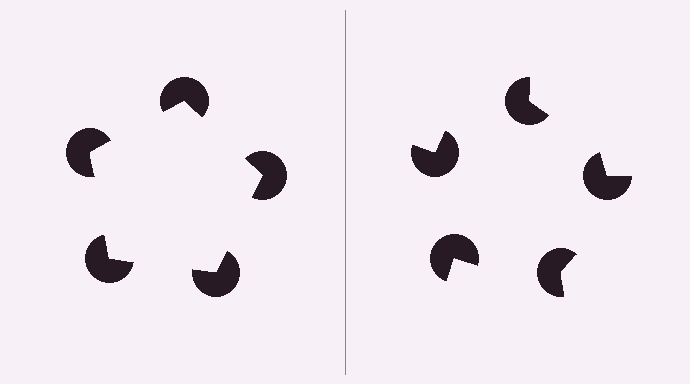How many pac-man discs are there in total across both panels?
10 — 5 on each side.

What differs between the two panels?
The pac-man discs are positioned identically on both sides; only the wedge orientations differ. On the left they align to a pentagon; on the right they are misaligned.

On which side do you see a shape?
An illusory pentagon appears on the left side. On the right side the wedge cuts are rotated, so no coherent shape forms.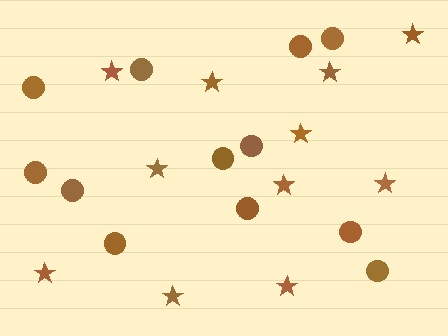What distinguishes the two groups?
There are 2 groups: one group of circles (12) and one group of stars (11).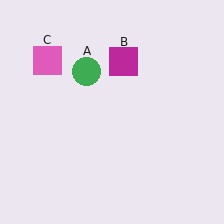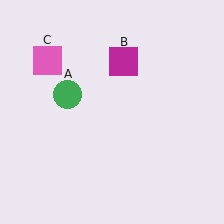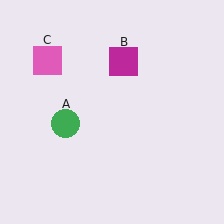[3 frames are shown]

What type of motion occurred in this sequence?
The green circle (object A) rotated counterclockwise around the center of the scene.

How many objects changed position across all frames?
1 object changed position: green circle (object A).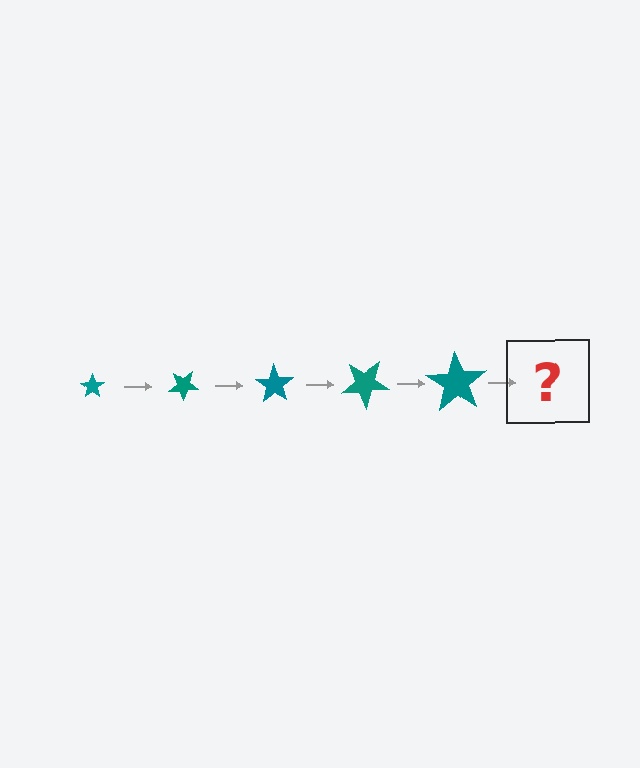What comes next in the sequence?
The next element should be a star, larger than the previous one and rotated 175 degrees from the start.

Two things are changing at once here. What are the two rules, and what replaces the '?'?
The two rules are that the star grows larger each step and it rotates 35 degrees each step. The '?' should be a star, larger than the previous one and rotated 175 degrees from the start.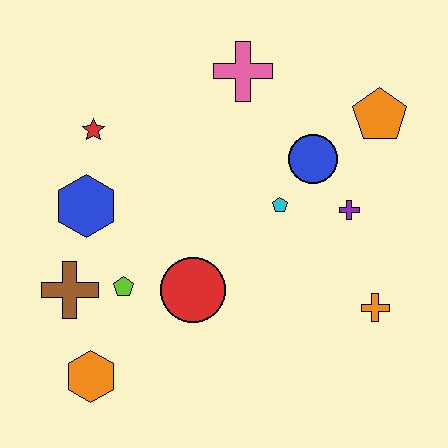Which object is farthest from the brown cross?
The orange pentagon is farthest from the brown cross.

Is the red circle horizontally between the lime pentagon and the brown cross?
No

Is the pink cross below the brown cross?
No